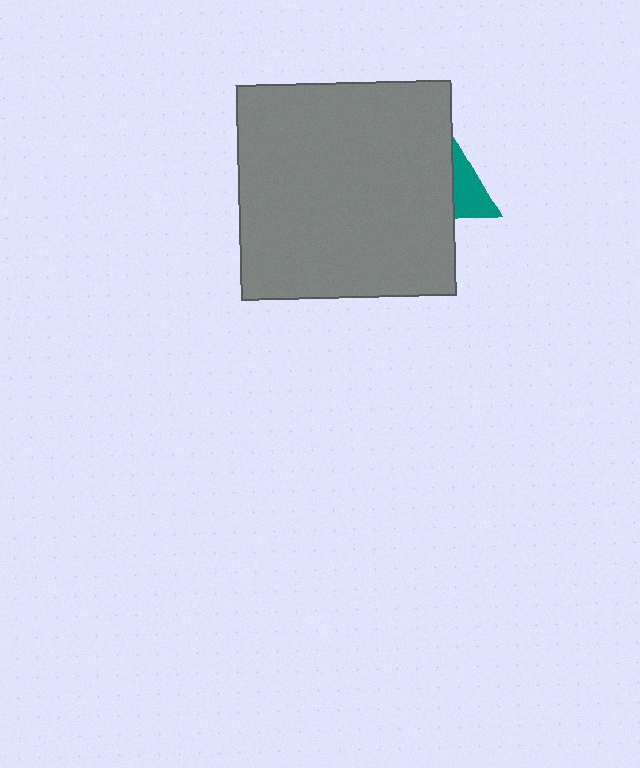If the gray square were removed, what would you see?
You would see the complete teal triangle.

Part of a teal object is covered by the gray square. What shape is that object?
It is a triangle.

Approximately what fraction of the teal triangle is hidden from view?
Roughly 67% of the teal triangle is hidden behind the gray square.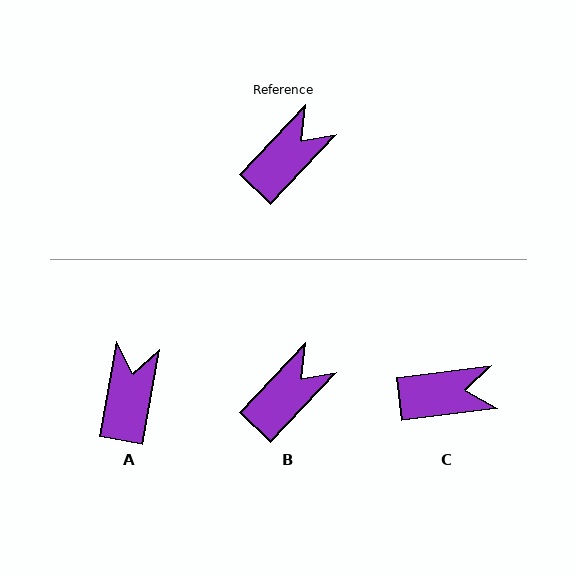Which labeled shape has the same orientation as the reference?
B.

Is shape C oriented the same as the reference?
No, it is off by about 39 degrees.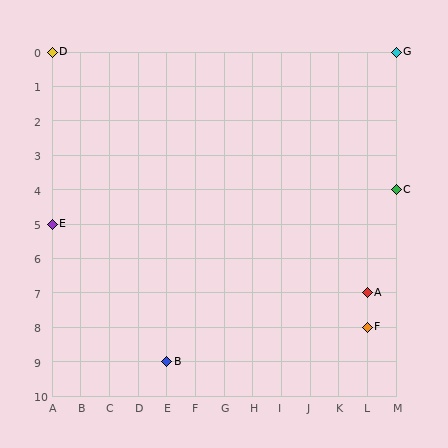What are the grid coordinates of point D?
Point D is at grid coordinates (A, 0).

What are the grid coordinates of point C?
Point C is at grid coordinates (M, 4).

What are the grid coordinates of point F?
Point F is at grid coordinates (L, 8).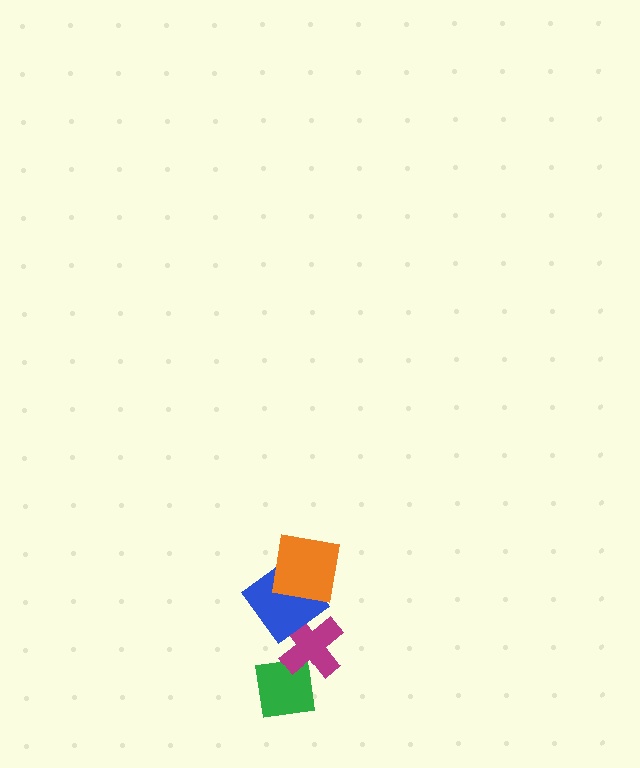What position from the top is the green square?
The green square is 4th from the top.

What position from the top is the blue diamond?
The blue diamond is 2nd from the top.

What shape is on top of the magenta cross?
The blue diamond is on top of the magenta cross.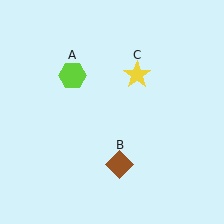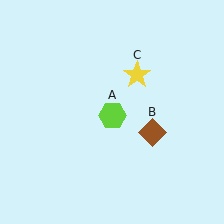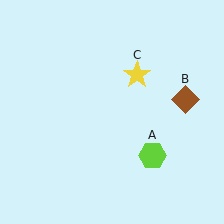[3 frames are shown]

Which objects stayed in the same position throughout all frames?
Yellow star (object C) remained stationary.